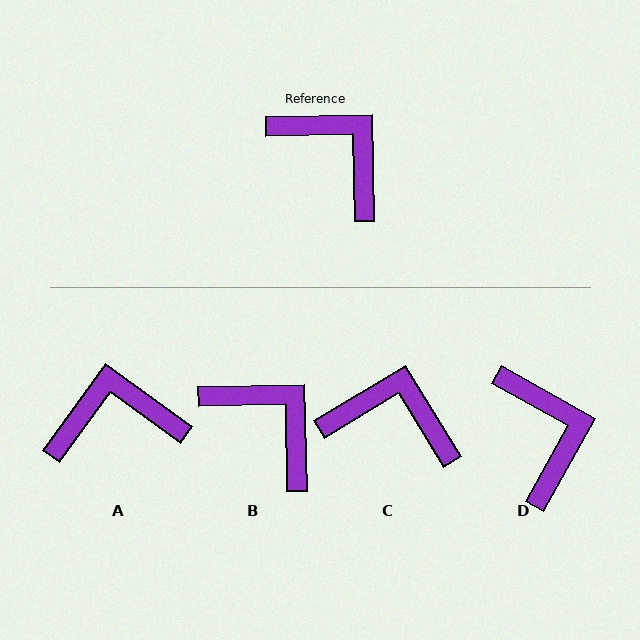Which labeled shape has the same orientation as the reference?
B.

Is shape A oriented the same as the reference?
No, it is off by about 53 degrees.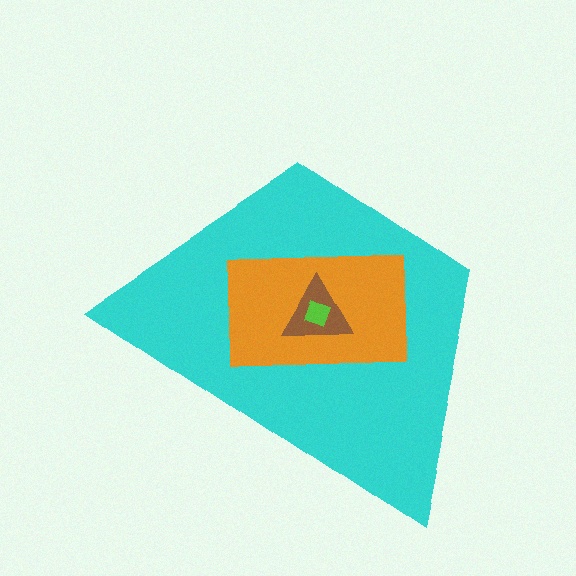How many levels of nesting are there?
4.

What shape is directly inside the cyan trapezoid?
The orange rectangle.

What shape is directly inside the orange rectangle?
The brown triangle.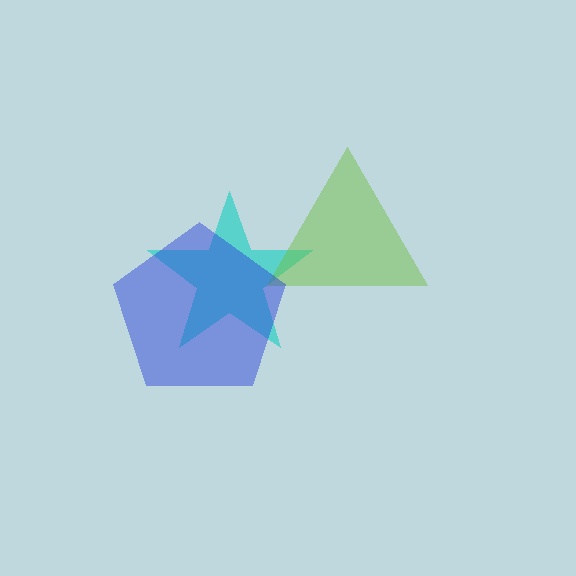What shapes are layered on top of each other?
The layered shapes are: a cyan star, a lime triangle, a blue pentagon.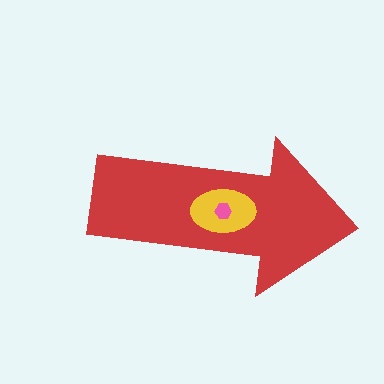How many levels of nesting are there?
3.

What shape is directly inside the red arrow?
The yellow ellipse.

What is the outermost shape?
The red arrow.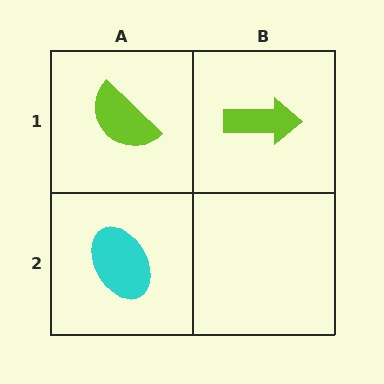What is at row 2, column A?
A cyan ellipse.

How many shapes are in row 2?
1 shape.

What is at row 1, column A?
A lime semicircle.